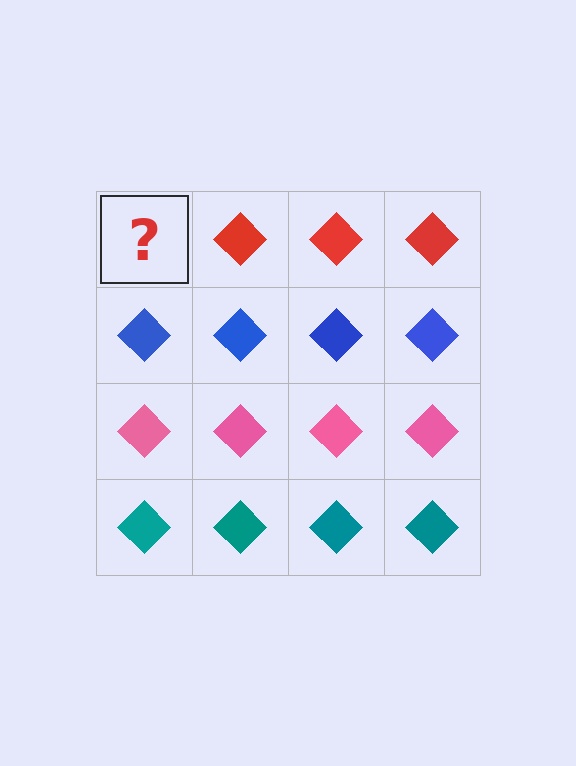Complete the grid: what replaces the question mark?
The question mark should be replaced with a red diamond.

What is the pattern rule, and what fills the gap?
The rule is that each row has a consistent color. The gap should be filled with a red diamond.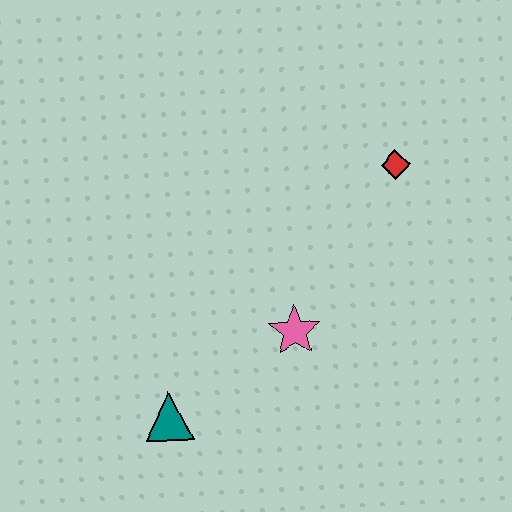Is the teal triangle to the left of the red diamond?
Yes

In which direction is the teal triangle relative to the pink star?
The teal triangle is to the left of the pink star.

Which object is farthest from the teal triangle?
The red diamond is farthest from the teal triangle.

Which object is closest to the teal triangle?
The pink star is closest to the teal triangle.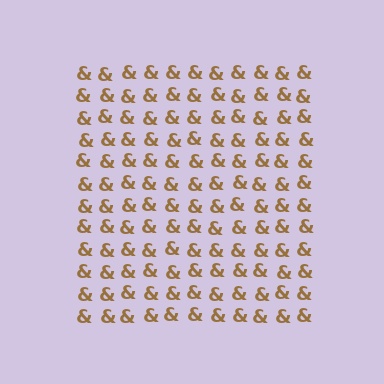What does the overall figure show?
The overall figure shows a square.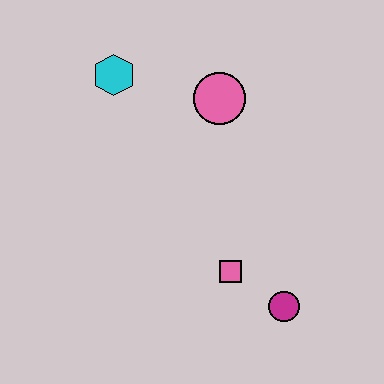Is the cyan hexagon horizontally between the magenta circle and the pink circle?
No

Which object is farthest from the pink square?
The cyan hexagon is farthest from the pink square.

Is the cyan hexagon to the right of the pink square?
No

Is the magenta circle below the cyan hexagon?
Yes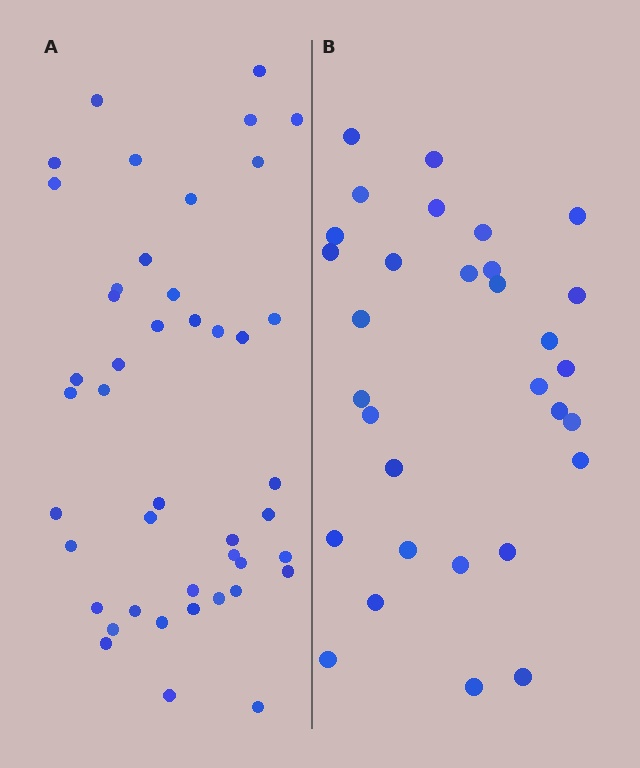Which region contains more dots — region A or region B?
Region A (the left region) has more dots.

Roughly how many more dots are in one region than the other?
Region A has approximately 15 more dots than region B.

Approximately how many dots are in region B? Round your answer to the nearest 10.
About 30 dots. (The exact count is 31, which rounds to 30.)